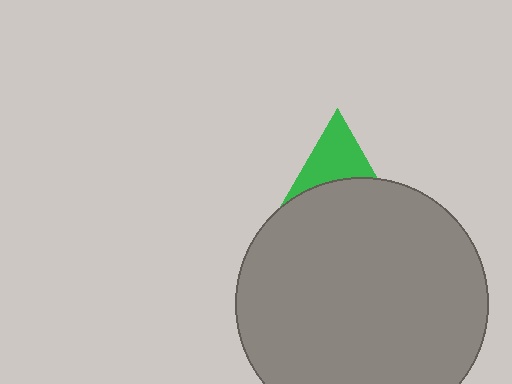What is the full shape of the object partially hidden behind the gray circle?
The partially hidden object is a green triangle.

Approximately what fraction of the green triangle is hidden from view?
Roughly 57% of the green triangle is hidden behind the gray circle.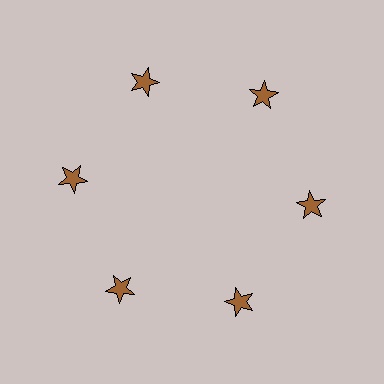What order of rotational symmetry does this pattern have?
This pattern has 6-fold rotational symmetry.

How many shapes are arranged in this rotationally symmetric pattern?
There are 6 shapes, arranged in 6 groups of 1.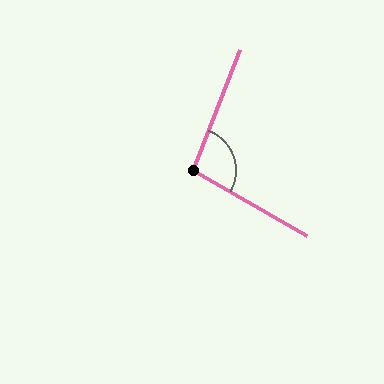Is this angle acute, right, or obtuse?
It is obtuse.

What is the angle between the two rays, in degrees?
Approximately 99 degrees.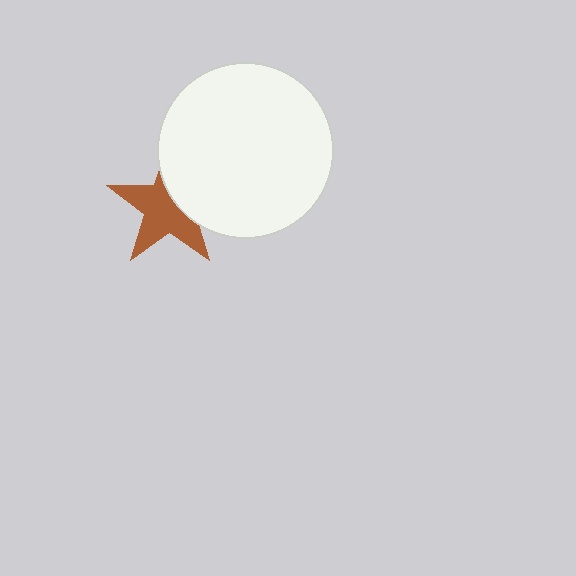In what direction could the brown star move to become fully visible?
The brown star could move left. That would shift it out from behind the white circle entirely.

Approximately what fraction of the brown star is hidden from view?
Roughly 37% of the brown star is hidden behind the white circle.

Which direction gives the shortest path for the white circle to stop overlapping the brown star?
Moving right gives the shortest separation.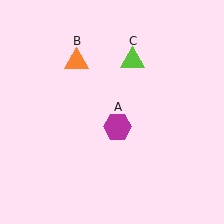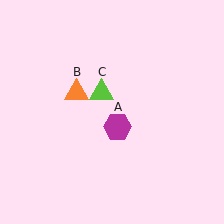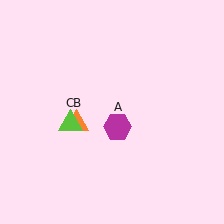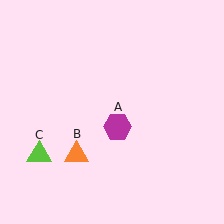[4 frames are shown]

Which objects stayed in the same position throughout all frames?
Magenta hexagon (object A) remained stationary.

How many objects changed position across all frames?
2 objects changed position: orange triangle (object B), lime triangle (object C).